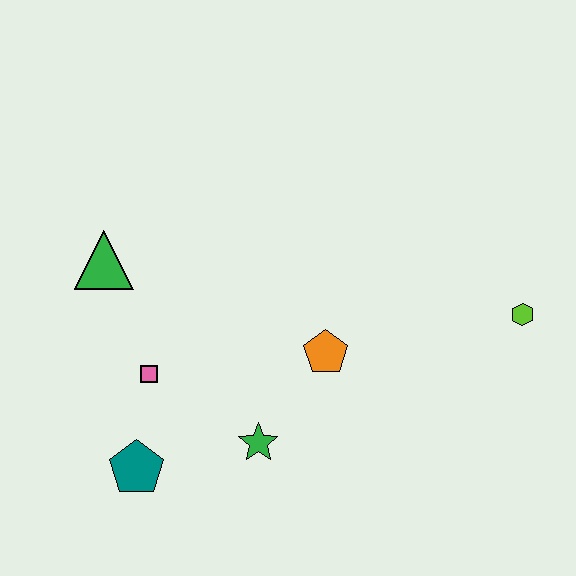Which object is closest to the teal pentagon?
The pink square is closest to the teal pentagon.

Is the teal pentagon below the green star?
Yes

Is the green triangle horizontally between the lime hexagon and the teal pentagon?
No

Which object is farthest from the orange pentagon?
The green triangle is farthest from the orange pentagon.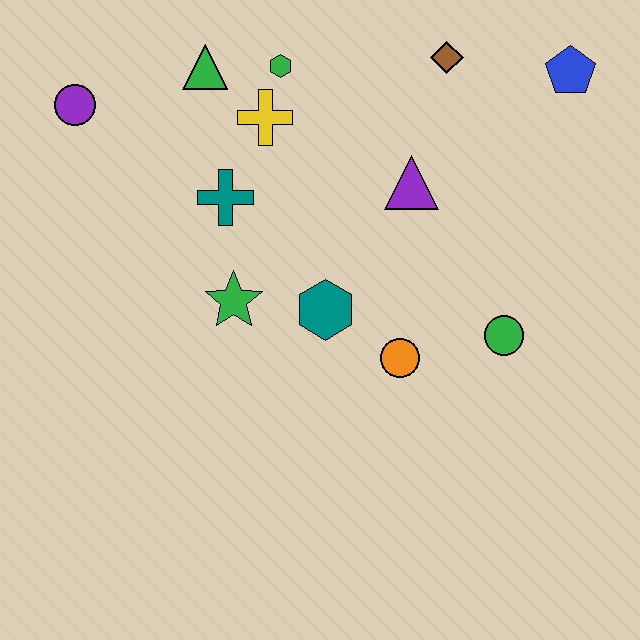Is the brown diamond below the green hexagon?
No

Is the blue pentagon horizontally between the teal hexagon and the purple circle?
No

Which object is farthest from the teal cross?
The blue pentagon is farthest from the teal cross.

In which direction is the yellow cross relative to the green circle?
The yellow cross is to the left of the green circle.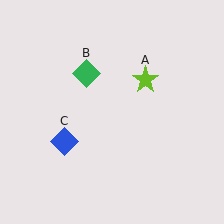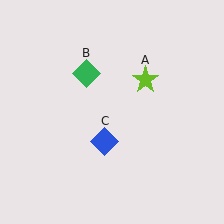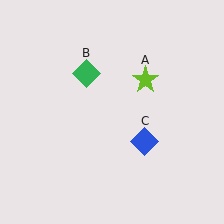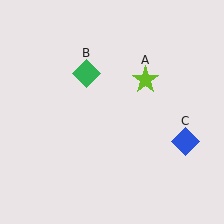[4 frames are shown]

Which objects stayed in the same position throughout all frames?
Lime star (object A) and green diamond (object B) remained stationary.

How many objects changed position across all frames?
1 object changed position: blue diamond (object C).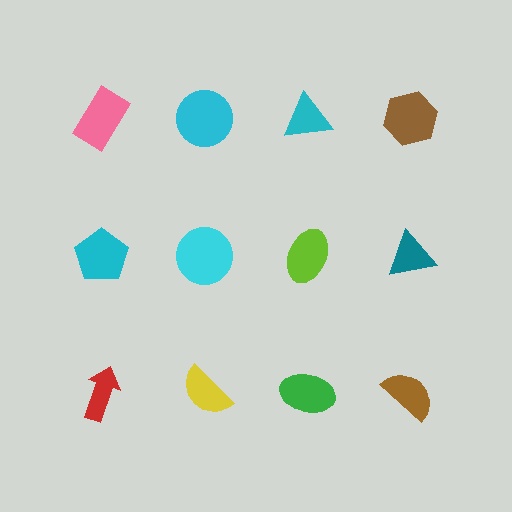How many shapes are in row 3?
4 shapes.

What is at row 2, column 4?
A teal triangle.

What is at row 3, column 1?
A red arrow.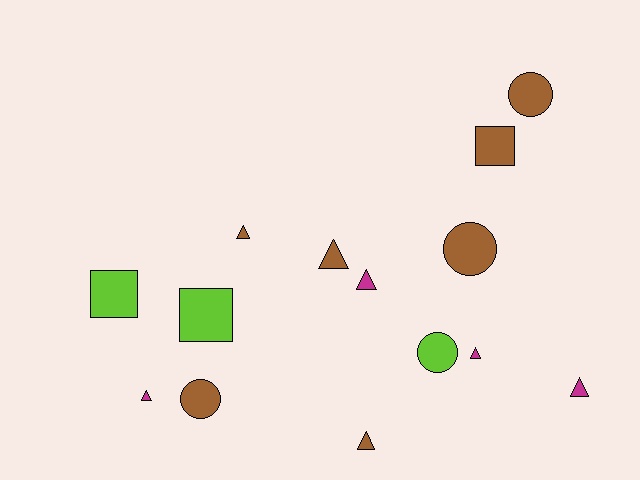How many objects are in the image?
There are 14 objects.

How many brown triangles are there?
There are 3 brown triangles.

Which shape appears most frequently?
Triangle, with 7 objects.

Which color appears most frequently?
Brown, with 7 objects.